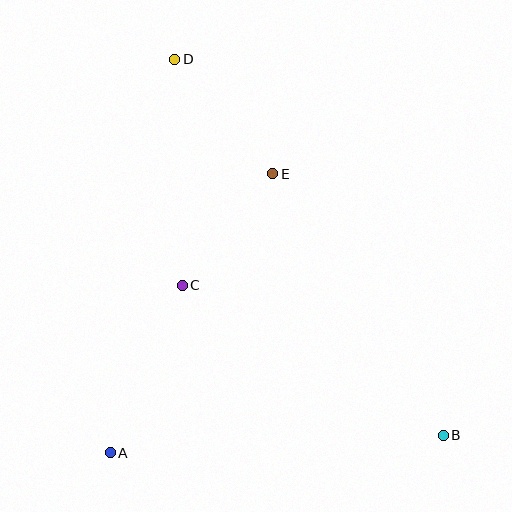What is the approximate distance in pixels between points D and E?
The distance between D and E is approximately 150 pixels.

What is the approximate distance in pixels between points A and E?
The distance between A and E is approximately 323 pixels.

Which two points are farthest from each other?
Points B and D are farthest from each other.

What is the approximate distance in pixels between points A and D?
The distance between A and D is approximately 399 pixels.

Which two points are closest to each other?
Points C and E are closest to each other.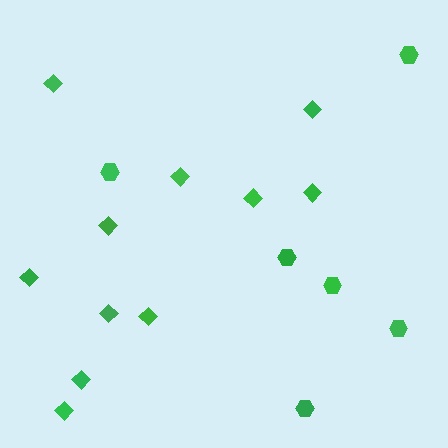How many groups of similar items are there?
There are 2 groups: one group of diamonds (11) and one group of hexagons (6).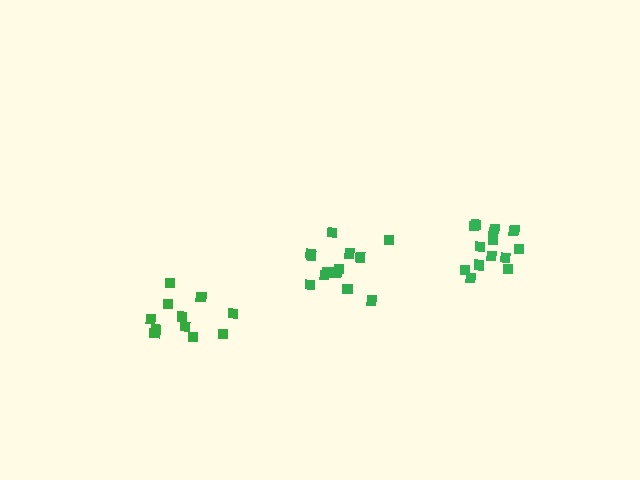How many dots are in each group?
Group 1: 14 dots, Group 2: 15 dots, Group 3: 11 dots (40 total).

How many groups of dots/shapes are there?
There are 3 groups.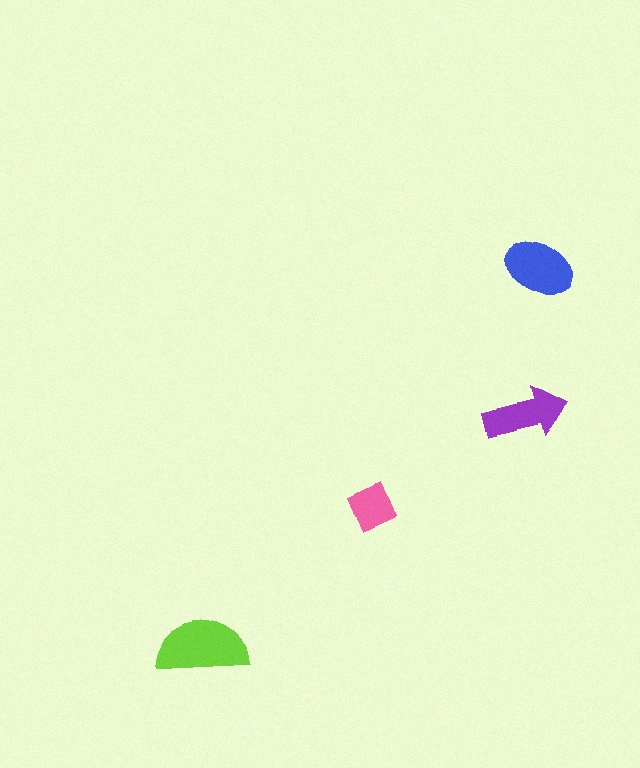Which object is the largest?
The lime semicircle.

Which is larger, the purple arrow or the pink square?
The purple arrow.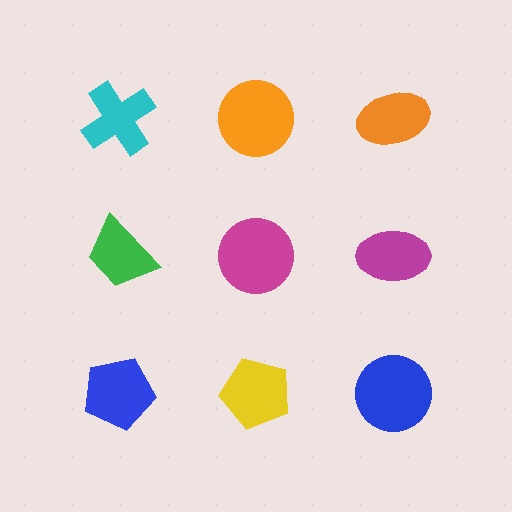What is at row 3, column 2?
A yellow pentagon.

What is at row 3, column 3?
A blue circle.